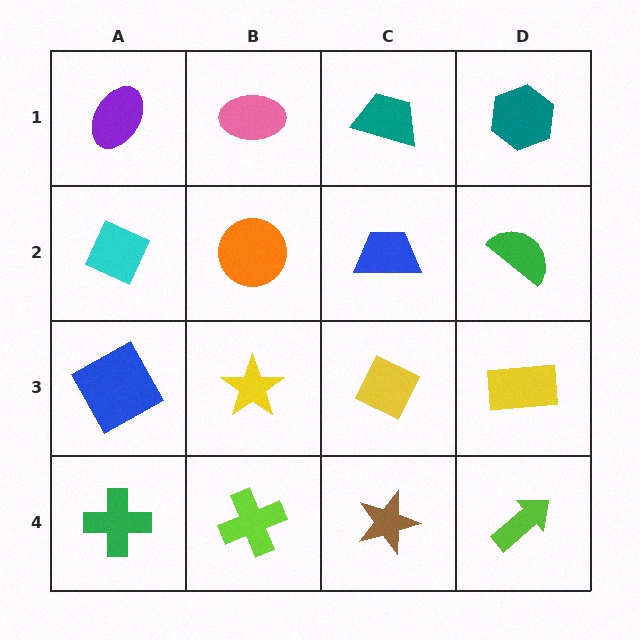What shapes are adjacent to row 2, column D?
A teal hexagon (row 1, column D), a yellow rectangle (row 3, column D), a blue trapezoid (row 2, column C).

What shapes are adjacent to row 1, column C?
A blue trapezoid (row 2, column C), a pink ellipse (row 1, column B), a teal hexagon (row 1, column D).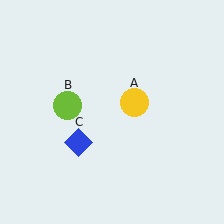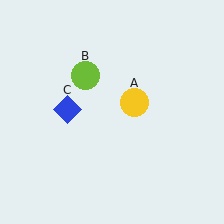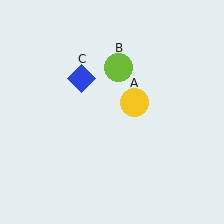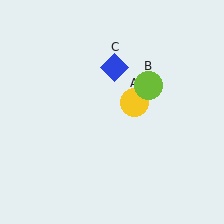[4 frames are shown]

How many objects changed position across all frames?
2 objects changed position: lime circle (object B), blue diamond (object C).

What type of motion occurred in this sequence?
The lime circle (object B), blue diamond (object C) rotated clockwise around the center of the scene.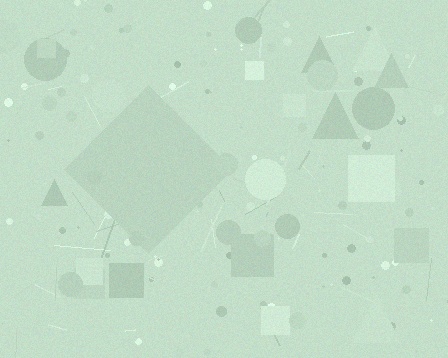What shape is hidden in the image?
A diamond is hidden in the image.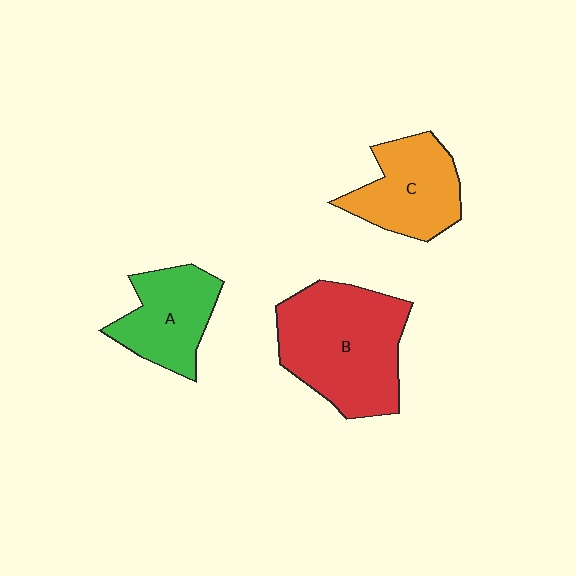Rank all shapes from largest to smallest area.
From largest to smallest: B (red), C (orange), A (green).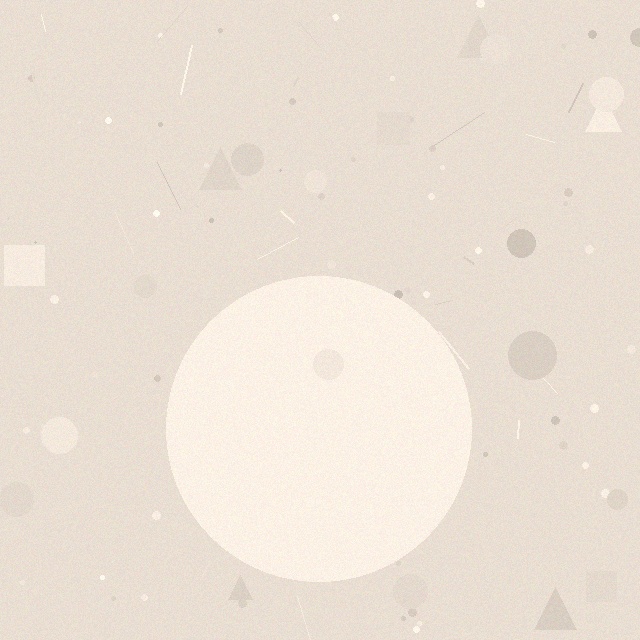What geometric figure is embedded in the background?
A circle is embedded in the background.